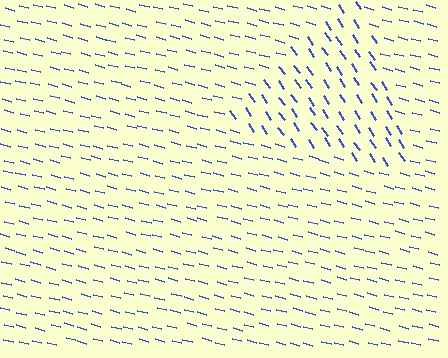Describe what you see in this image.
The image is filled with small blue line segments. A triangle region in the image has lines oriented differently from the surrounding lines, creating a visible texture boundary.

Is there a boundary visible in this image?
Yes, there is a texture boundary formed by a change in line orientation.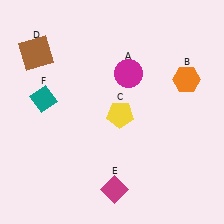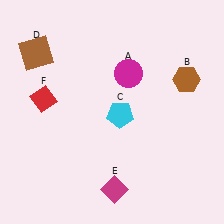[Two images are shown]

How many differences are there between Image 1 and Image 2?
There are 3 differences between the two images.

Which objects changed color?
B changed from orange to brown. C changed from yellow to cyan. F changed from teal to red.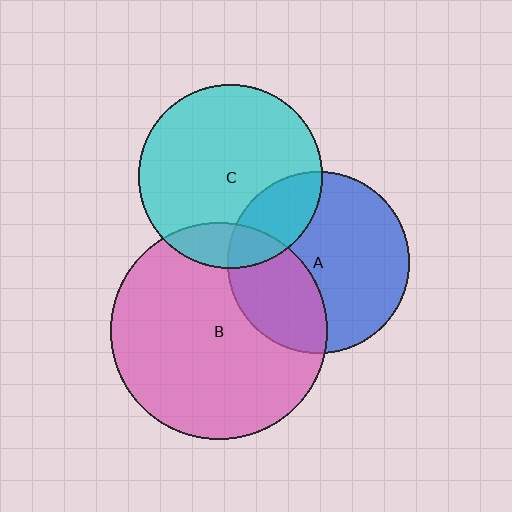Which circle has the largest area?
Circle B (pink).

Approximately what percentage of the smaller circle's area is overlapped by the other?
Approximately 15%.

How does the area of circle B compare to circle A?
Approximately 1.4 times.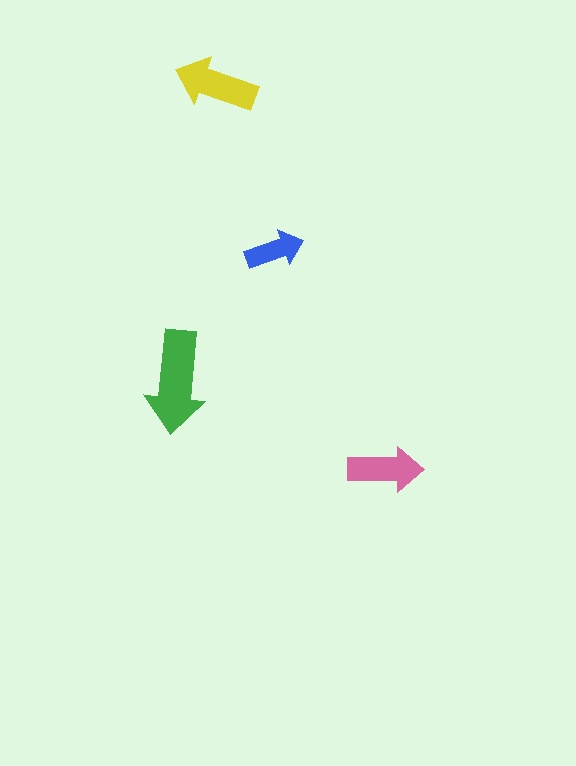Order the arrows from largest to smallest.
the green one, the yellow one, the pink one, the blue one.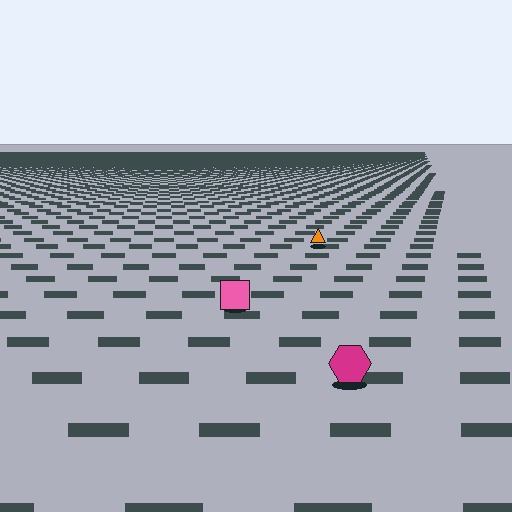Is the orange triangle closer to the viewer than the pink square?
No. The pink square is closer — you can tell from the texture gradient: the ground texture is coarser near it.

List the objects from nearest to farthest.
From nearest to farthest: the magenta hexagon, the pink square, the orange triangle.